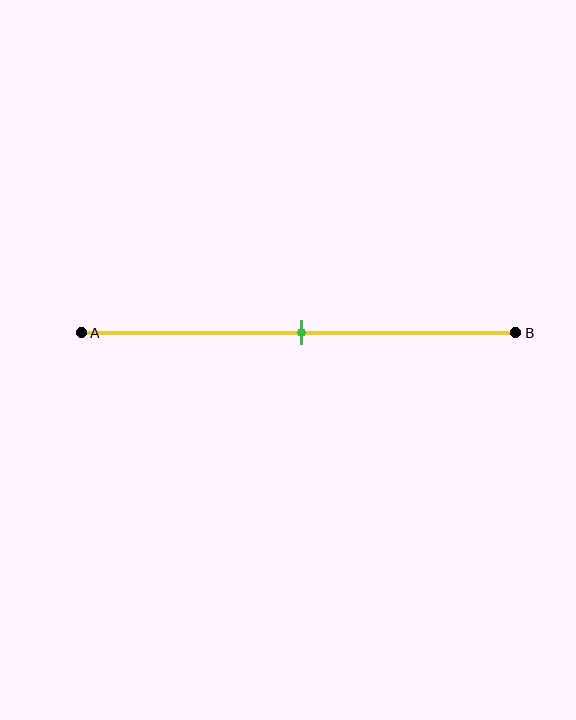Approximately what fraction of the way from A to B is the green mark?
The green mark is approximately 50% of the way from A to B.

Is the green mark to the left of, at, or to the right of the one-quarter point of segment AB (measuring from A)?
The green mark is to the right of the one-quarter point of segment AB.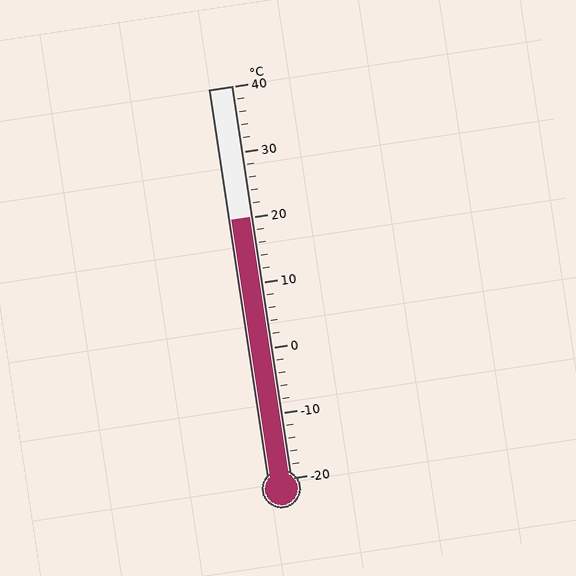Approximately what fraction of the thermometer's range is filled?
The thermometer is filled to approximately 65% of its range.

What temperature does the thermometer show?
The thermometer shows approximately 20°C.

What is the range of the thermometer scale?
The thermometer scale ranges from -20°C to 40°C.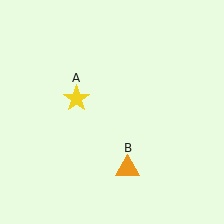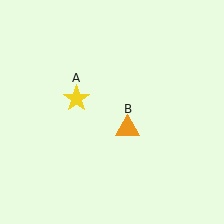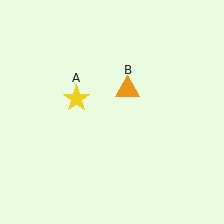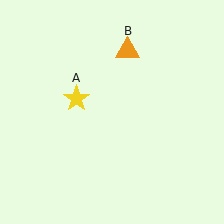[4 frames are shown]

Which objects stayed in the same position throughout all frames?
Yellow star (object A) remained stationary.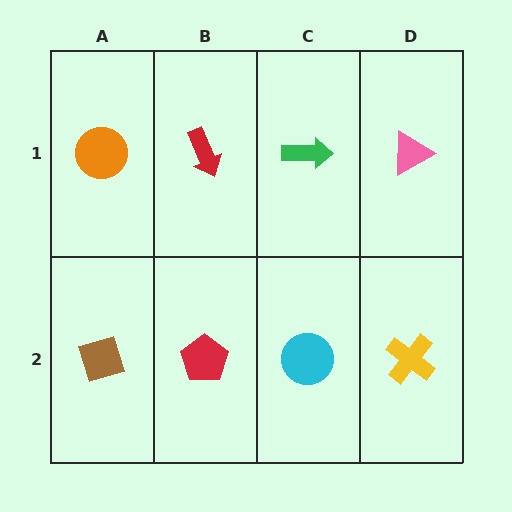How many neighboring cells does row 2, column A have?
2.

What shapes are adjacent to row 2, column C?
A green arrow (row 1, column C), a red pentagon (row 2, column B), a yellow cross (row 2, column D).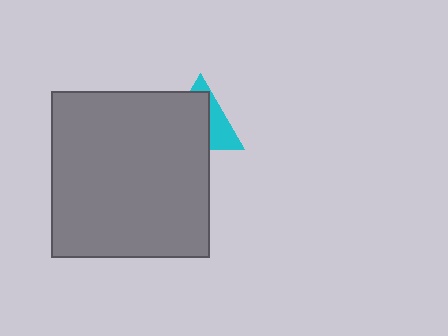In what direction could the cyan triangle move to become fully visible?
The cyan triangle could move toward the upper-right. That would shift it out from behind the gray rectangle entirely.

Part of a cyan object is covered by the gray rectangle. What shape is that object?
It is a triangle.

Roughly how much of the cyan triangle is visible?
A small part of it is visible (roughly 38%).